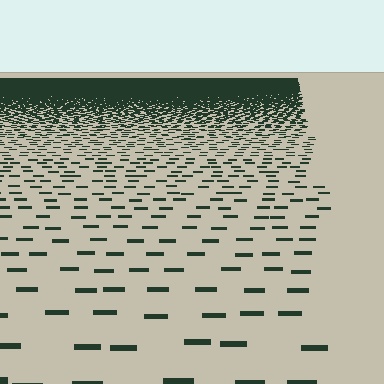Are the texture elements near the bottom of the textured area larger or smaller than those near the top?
Larger. Near the bottom, elements are closer to the viewer and appear at a bigger on-screen size.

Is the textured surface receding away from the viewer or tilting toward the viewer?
The surface is receding away from the viewer. Texture elements get smaller and denser toward the top.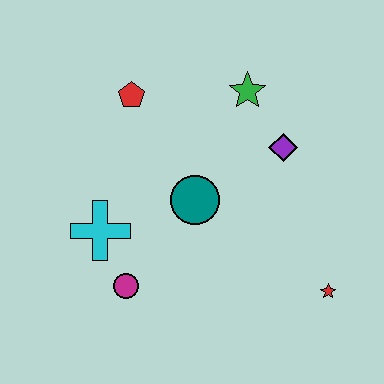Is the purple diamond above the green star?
No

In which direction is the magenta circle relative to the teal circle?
The magenta circle is below the teal circle.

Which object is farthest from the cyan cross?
The red star is farthest from the cyan cross.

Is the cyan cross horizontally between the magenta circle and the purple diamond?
No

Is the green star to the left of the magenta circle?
No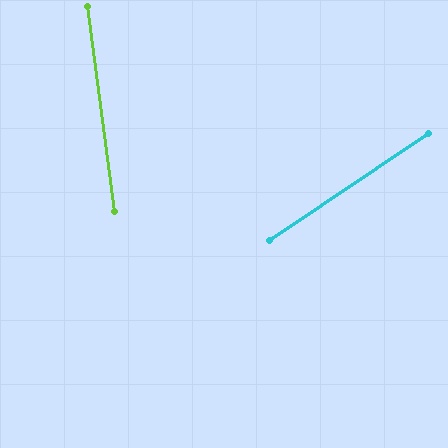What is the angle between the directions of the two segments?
Approximately 63 degrees.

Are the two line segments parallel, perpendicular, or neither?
Neither parallel nor perpendicular — they differ by about 63°.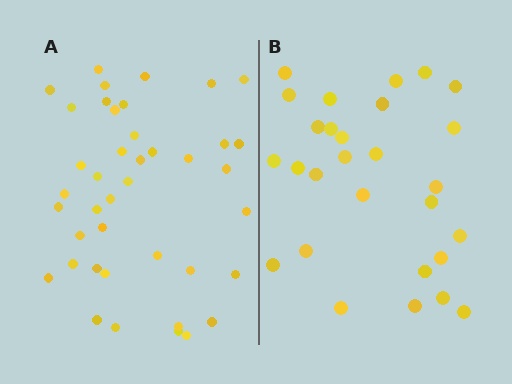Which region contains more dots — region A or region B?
Region A (the left region) has more dots.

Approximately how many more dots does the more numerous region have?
Region A has approximately 15 more dots than region B.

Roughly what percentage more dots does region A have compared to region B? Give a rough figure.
About 45% more.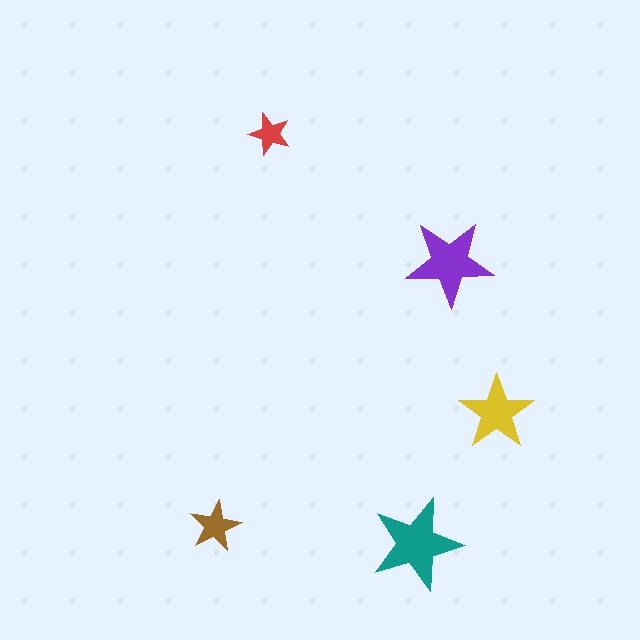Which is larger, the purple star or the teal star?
The teal one.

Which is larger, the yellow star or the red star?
The yellow one.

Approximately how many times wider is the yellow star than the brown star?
About 1.5 times wider.